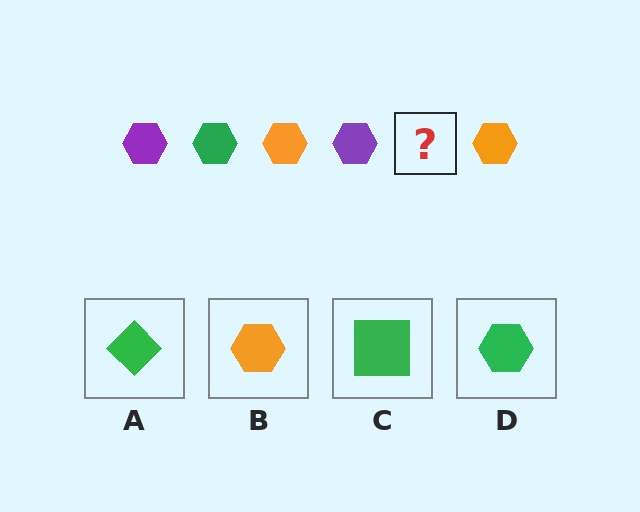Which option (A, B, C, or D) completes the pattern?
D.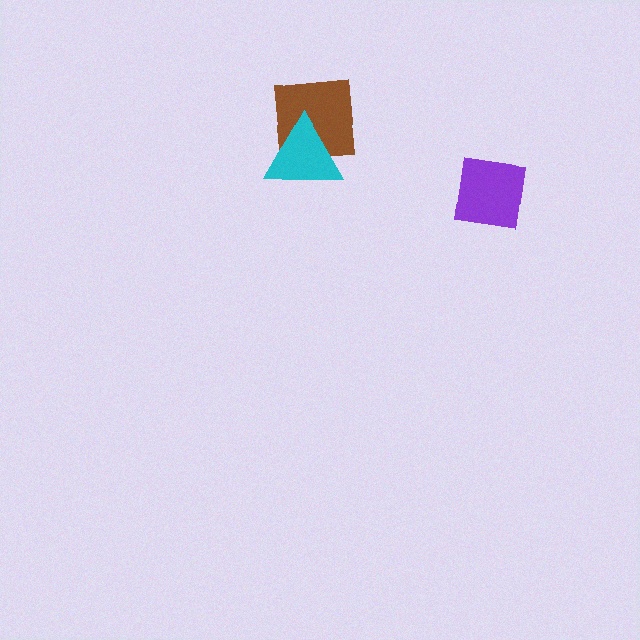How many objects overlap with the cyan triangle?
1 object overlaps with the cyan triangle.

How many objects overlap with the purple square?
0 objects overlap with the purple square.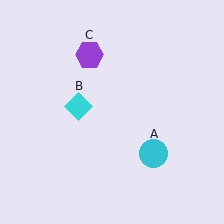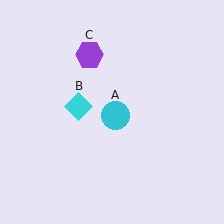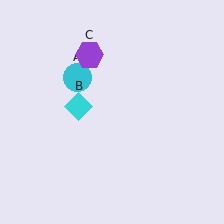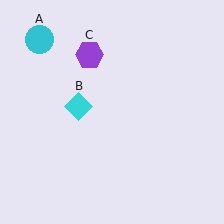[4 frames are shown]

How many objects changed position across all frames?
1 object changed position: cyan circle (object A).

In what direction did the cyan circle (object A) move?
The cyan circle (object A) moved up and to the left.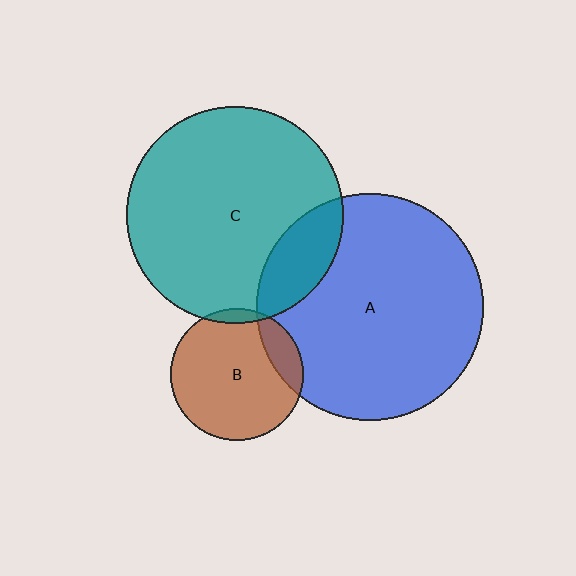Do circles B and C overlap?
Yes.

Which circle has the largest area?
Circle A (blue).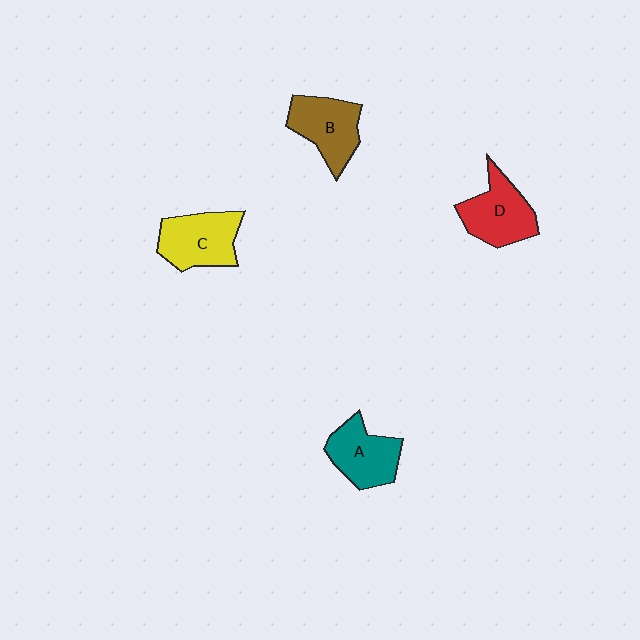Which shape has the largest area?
Shape C (yellow).